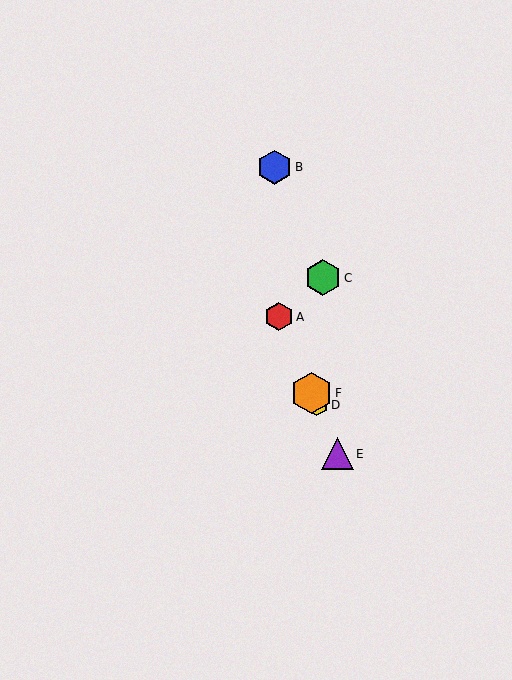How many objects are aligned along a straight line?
4 objects (A, D, E, F) are aligned along a straight line.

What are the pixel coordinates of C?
Object C is at (323, 278).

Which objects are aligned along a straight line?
Objects A, D, E, F are aligned along a straight line.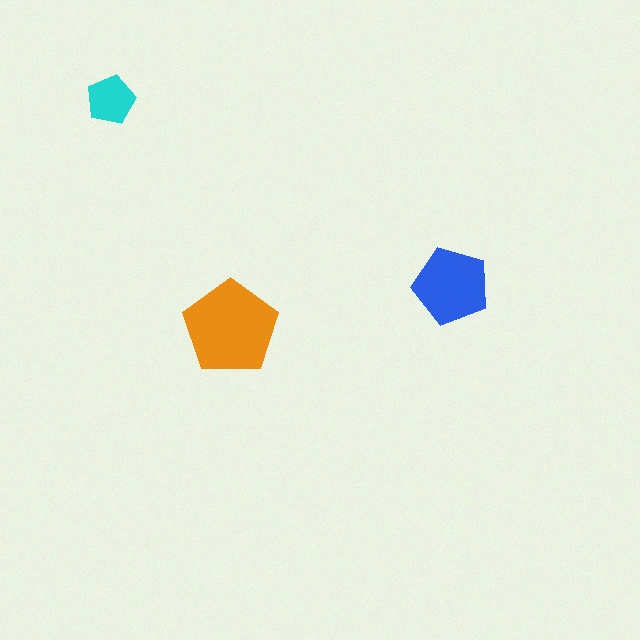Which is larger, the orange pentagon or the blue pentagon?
The orange one.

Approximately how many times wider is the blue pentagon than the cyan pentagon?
About 1.5 times wider.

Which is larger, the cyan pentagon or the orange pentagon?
The orange one.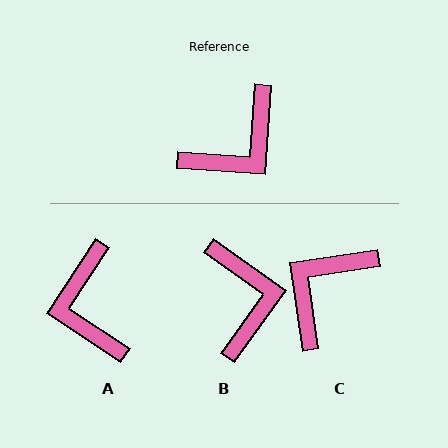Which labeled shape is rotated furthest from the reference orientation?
C, about 168 degrees away.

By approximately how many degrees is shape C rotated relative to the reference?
Approximately 168 degrees clockwise.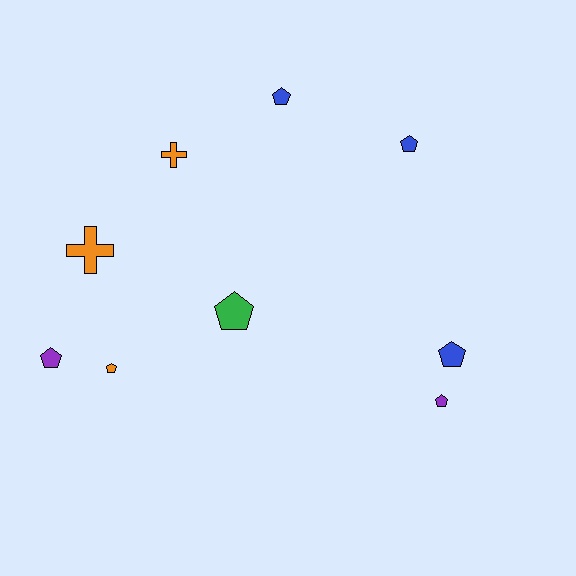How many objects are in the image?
There are 9 objects.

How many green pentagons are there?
There is 1 green pentagon.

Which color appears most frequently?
Orange, with 3 objects.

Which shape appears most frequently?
Pentagon, with 7 objects.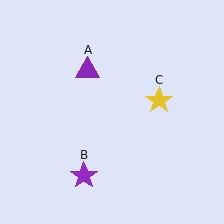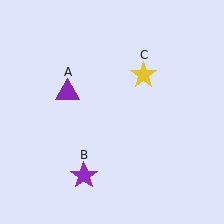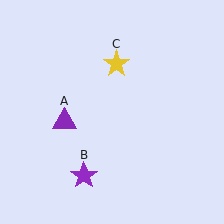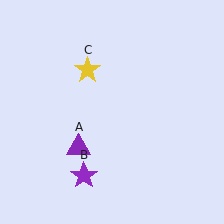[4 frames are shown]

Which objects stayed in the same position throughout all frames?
Purple star (object B) remained stationary.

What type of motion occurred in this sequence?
The purple triangle (object A), yellow star (object C) rotated counterclockwise around the center of the scene.